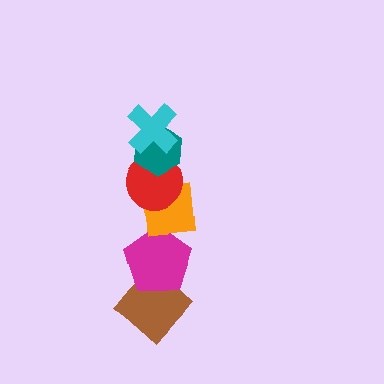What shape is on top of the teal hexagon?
The cyan cross is on top of the teal hexagon.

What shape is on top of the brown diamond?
The magenta pentagon is on top of the brown diamond.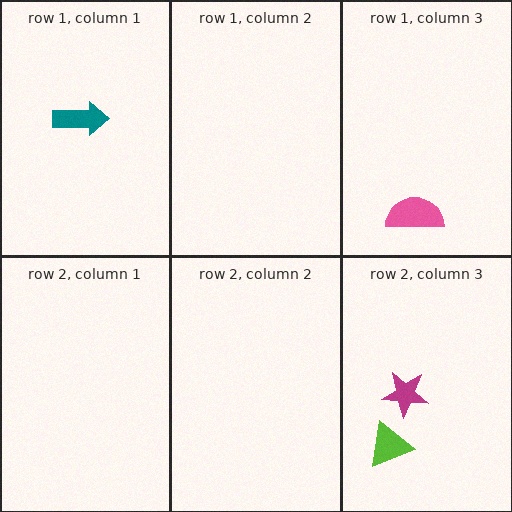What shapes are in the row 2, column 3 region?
The magenta star, the lime triangle.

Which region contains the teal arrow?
The row 1, column 1 region.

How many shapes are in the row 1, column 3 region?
1.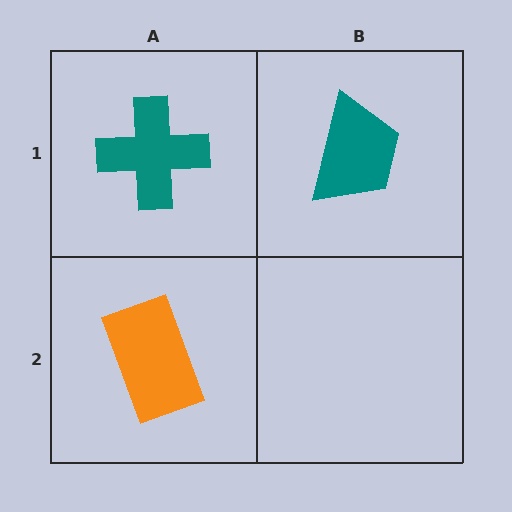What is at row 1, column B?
A teal trapezoid.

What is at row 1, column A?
A teal cross.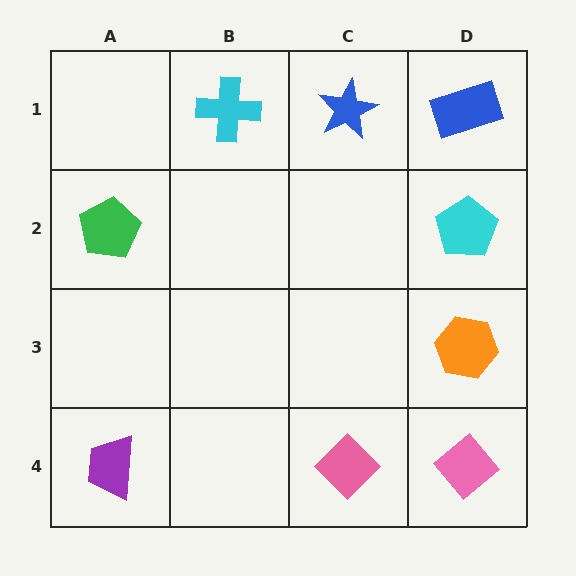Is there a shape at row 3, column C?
No, that cell is empty.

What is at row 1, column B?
A cyan cross.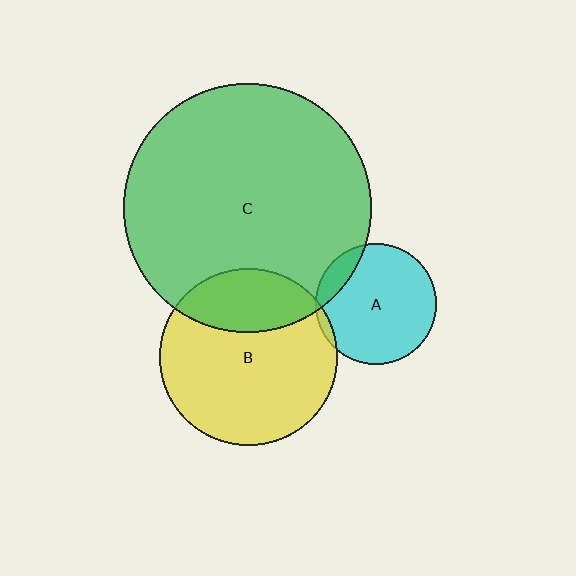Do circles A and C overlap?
Yes.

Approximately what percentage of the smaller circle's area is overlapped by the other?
Approximately 10%.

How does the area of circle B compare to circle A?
Approximately 2.2 times.